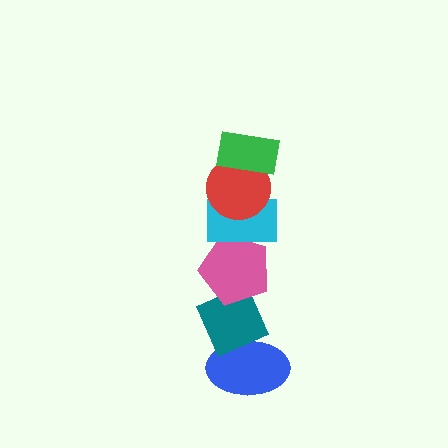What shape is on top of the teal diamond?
The pink pentagon is on top of the teal diamond.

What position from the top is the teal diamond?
The teal diamond is 5th from the top.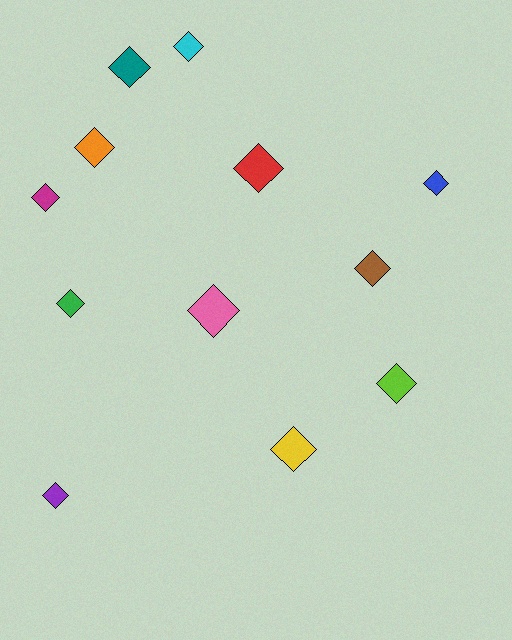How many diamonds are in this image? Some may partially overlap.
There are 12 diamonds.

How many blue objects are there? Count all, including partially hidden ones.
There is 1 blue object.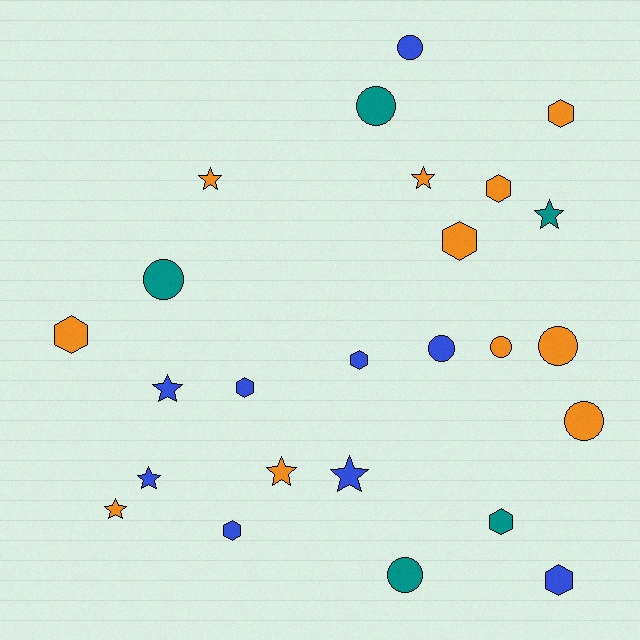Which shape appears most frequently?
Hexagon, with 9 objects.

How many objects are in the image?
There are 25 objects.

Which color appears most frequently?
Orange, with 11 objects.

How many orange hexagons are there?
There are 4 orange hexagons.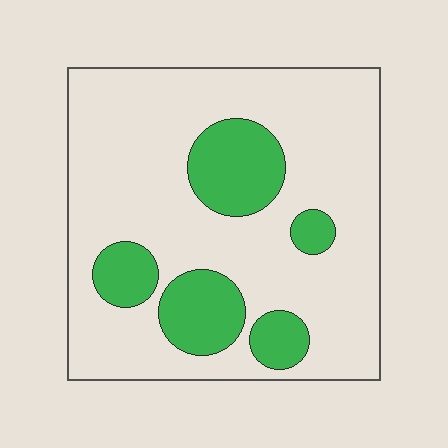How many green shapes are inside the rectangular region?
5.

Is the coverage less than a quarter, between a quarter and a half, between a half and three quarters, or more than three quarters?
Less than a quarter.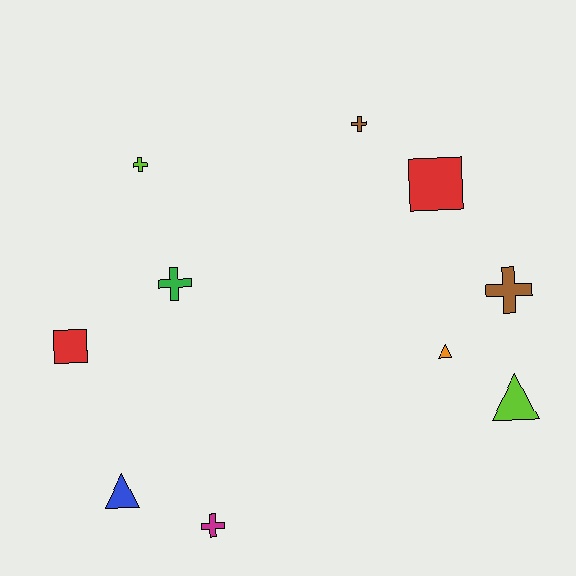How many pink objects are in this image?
There are no pink objects.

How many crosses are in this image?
There are 5 crosses.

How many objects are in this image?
There are 10 objects.